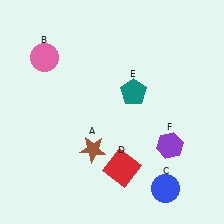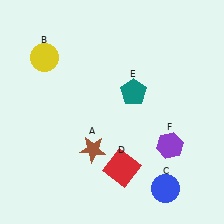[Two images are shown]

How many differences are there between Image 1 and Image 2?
There is 1 difference between the two images.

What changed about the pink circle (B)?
In Image 1, B is pink. In Image 2, it changed to yellow.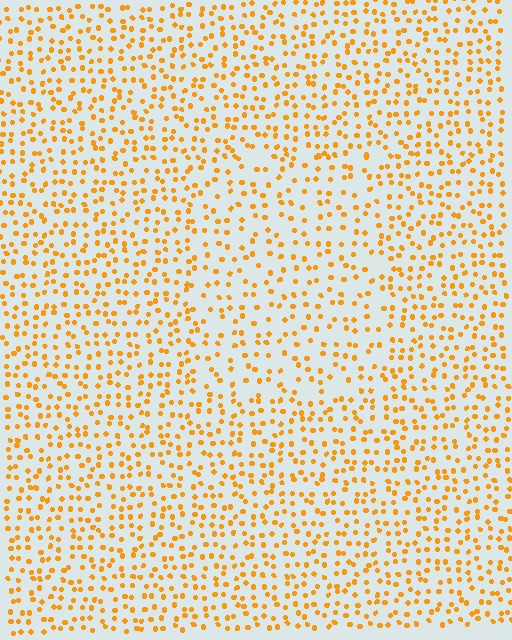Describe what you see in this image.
The image contains small orange elements arranged at two different densities. A rectangle-shaped region is visible where the elements are less densely packed than the surrounding area.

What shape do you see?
I see a rectangle.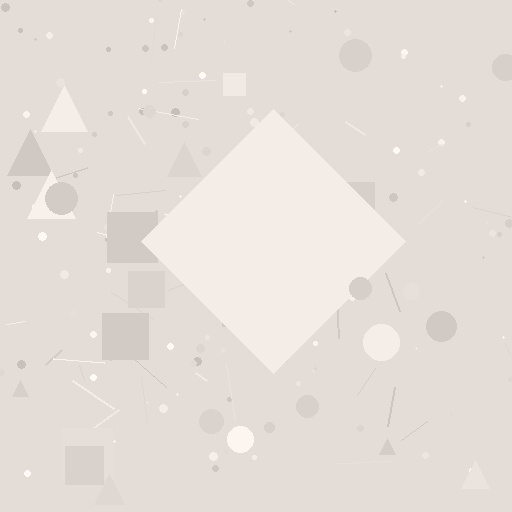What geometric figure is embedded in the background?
A diamond is embedded in the background.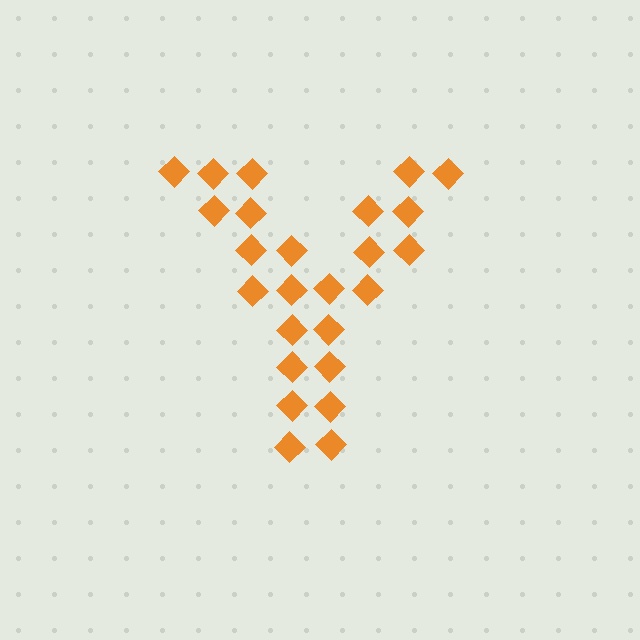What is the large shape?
The large shape is the letter Y.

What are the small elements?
The small elements are diamonds.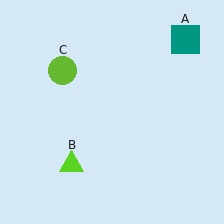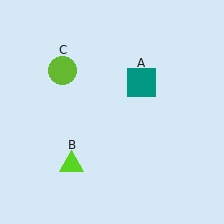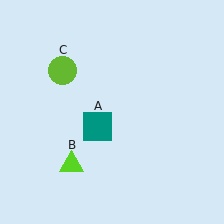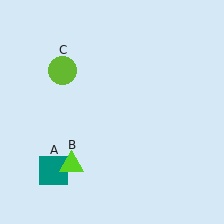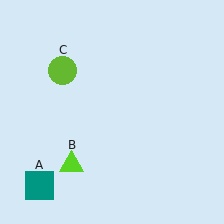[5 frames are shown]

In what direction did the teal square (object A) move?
The teal square (object A) moved down and to the left.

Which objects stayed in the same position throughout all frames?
Lime triangle (object B) and lime circle (object C) remained stationary.